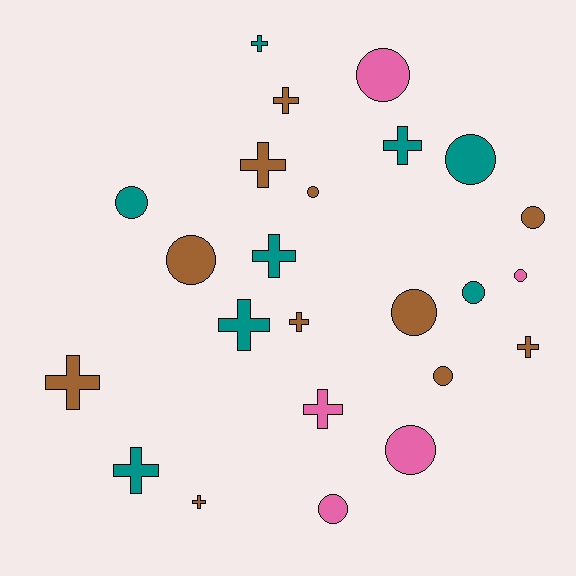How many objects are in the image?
There are 24 objects.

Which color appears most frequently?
Brown, with 11 objects.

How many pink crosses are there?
There is 1 pink cross.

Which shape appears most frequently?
Circle, with 12 objects.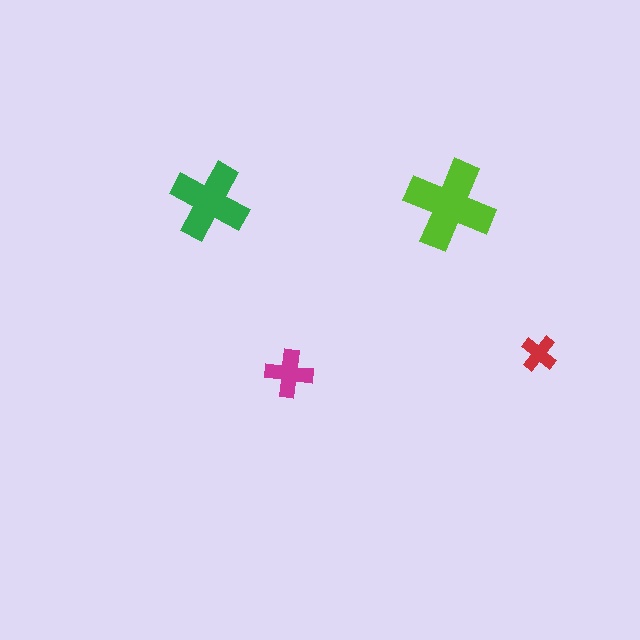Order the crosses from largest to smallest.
the lime one, the green one, the magenta one, the red one.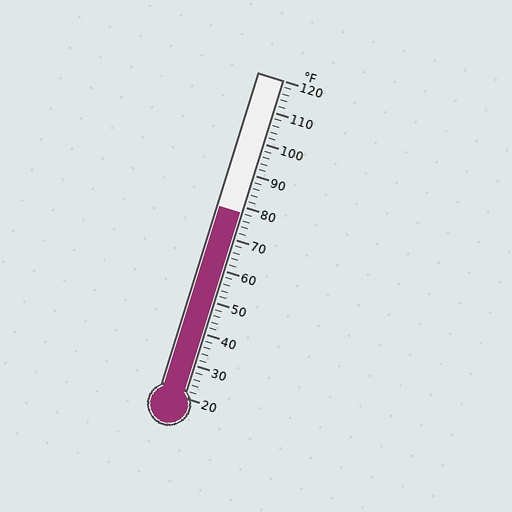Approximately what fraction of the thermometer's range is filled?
The thermometer is filled to approximately 60% of its range.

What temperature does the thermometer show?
The thermometer shows approximately 78°F.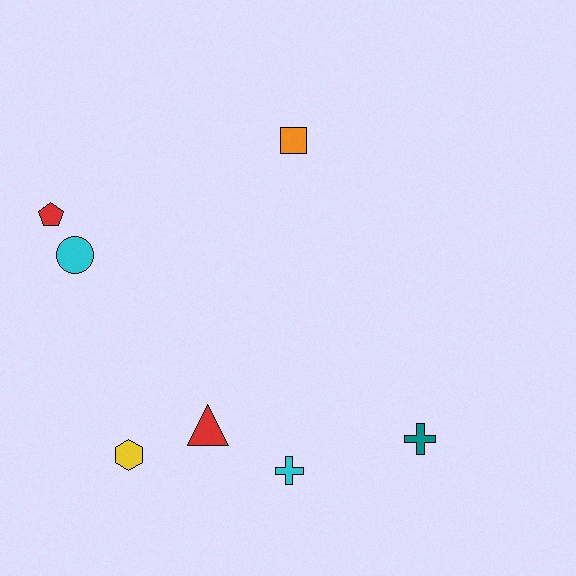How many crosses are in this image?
There are 2 crosses.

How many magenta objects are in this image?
There are no magenta objects.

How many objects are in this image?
There are 7 objects.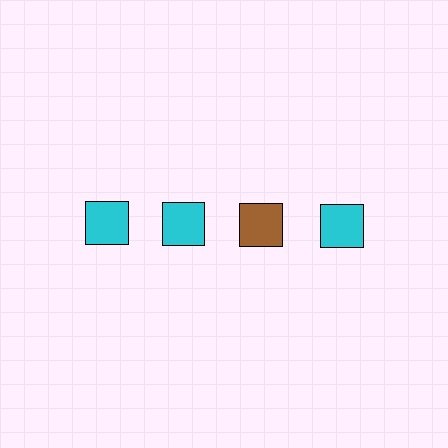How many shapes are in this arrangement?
There are 4 shapes arranged in a grid pattern.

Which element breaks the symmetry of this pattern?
The brown square in the top row, center column breaks the symmetry. All other shapes are cyan squares.